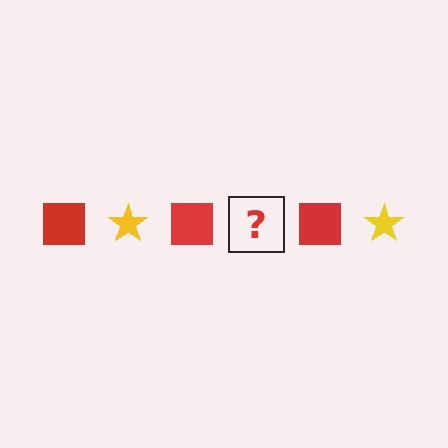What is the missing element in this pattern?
The missing element is a yellow star.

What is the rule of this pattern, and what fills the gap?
The rule is that the pattern alternates between red square and yellow star. The gap should be filled with a yellow star.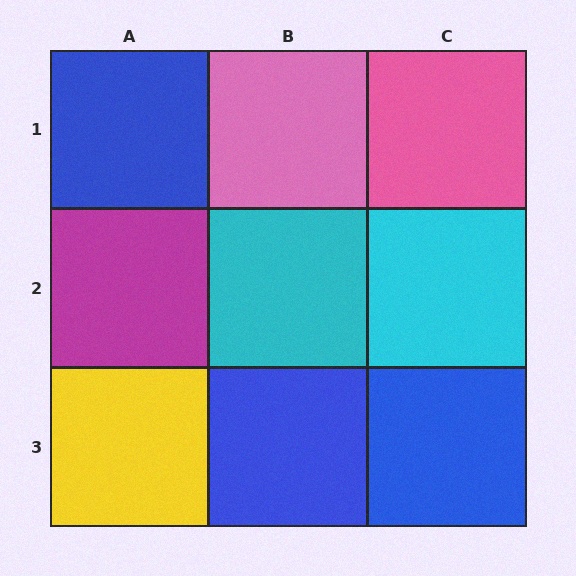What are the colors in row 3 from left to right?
Yellow, blue, blue.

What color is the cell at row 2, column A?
Magenta.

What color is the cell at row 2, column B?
Cyan.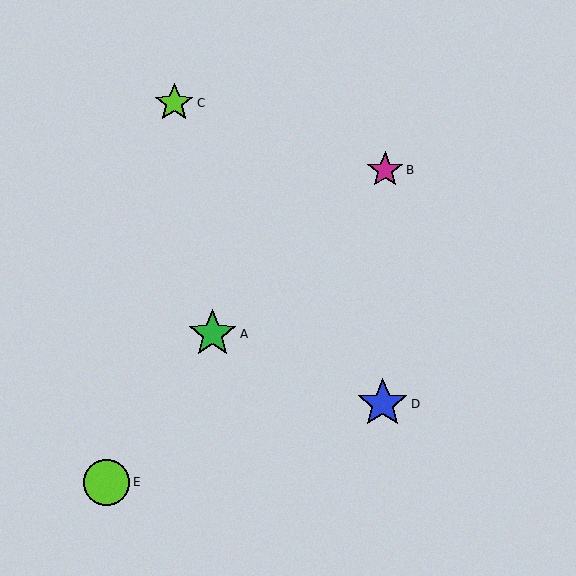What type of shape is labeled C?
Shape C is a lime star.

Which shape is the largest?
The blue star (labeled D) is the largest.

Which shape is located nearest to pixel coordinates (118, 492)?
The lime circle (labeled E) at (107, 482) is nearest to that location.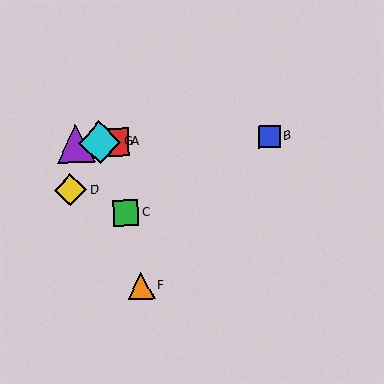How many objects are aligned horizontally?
4 objects (A, B, E, G) are aligned horizontally.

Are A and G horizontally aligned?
Yes, both are at y≈142.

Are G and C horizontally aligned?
No, G is at y≈143 and C is at y≈213.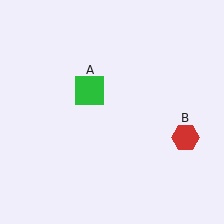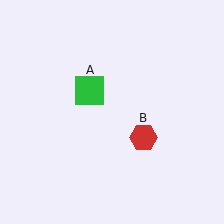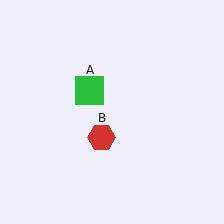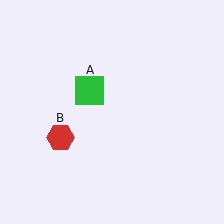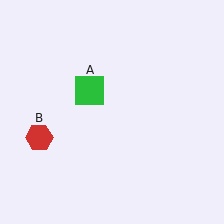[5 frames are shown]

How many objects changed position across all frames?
1 object changed position: red hexagon (object B).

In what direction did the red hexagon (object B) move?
The red hexagon (object B) moved left.